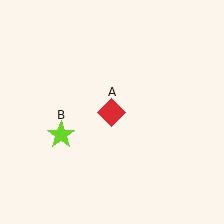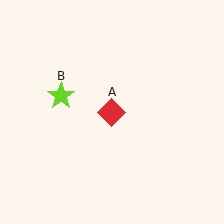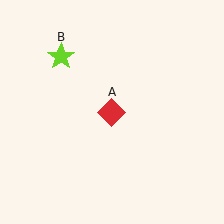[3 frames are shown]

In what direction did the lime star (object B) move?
The lime star (object B) moved up.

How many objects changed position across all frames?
1 object changed position: lime star (object B).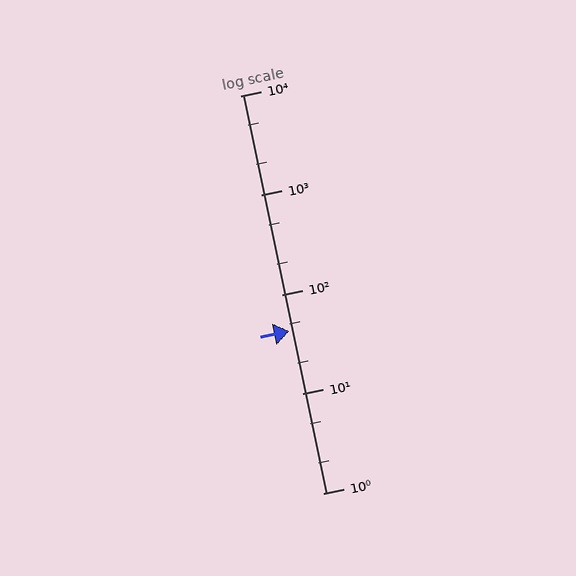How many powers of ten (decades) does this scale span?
The scale spans 4 decades, from 1 to 10000.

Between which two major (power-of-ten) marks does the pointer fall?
The pointer is between 10 and 100.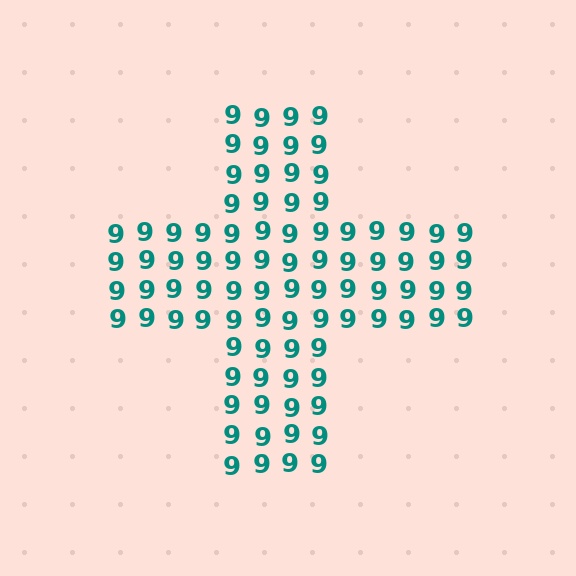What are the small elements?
The small elements are digit 9's.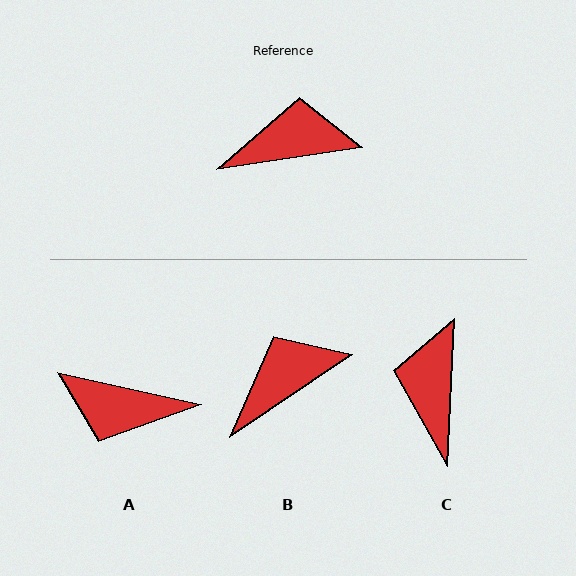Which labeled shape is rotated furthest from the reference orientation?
A, about 159 degrees away.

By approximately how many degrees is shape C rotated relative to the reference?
Approximately 78 degrees counter-clockwise.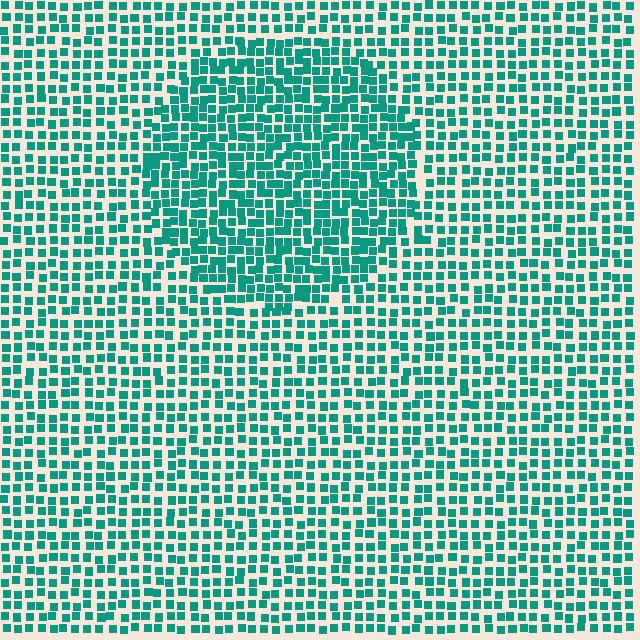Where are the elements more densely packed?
The elements are more densely packed inside the circle boundary.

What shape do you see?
I see a circle.